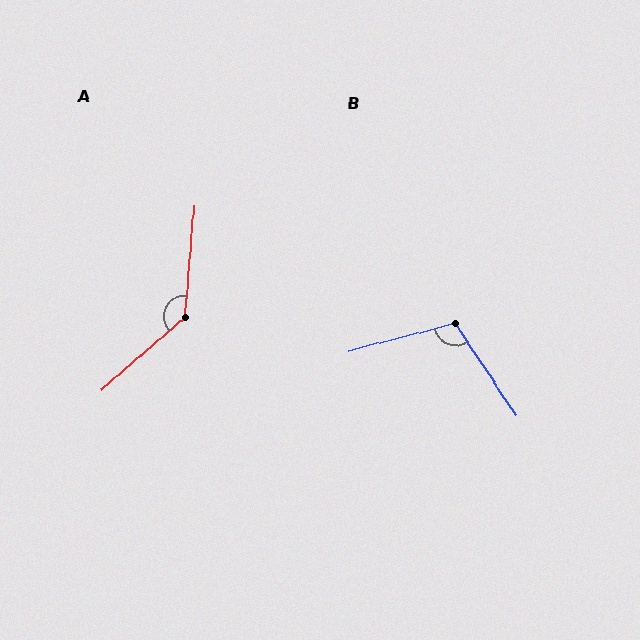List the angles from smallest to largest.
B (109°), A (136°).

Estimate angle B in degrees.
Approximately 109 degrees.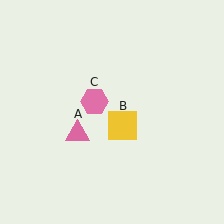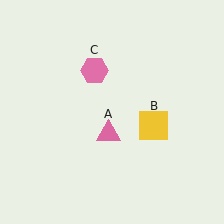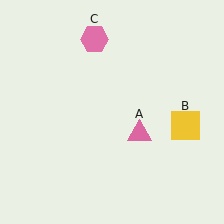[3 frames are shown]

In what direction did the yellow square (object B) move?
The yellow square (object B) moved right.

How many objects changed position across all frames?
3 objects changed position: pink triangle (object A), yellow square (object B), pink hexagon (object C).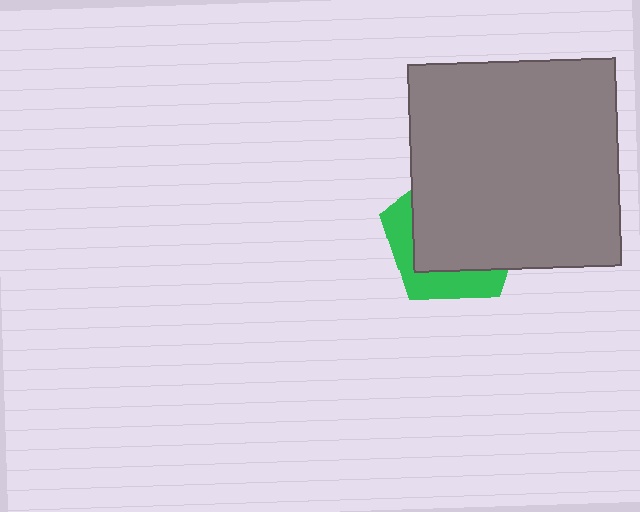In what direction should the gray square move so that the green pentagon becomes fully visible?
The gray square should move toward the upper-right. That is the shortest direction to clear the overlap and leave the green pentagon fully visible.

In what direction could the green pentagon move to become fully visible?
The green pentagon could move toward the lower-left. That would shift it out from behind the gray square entirely.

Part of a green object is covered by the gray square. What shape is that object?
It is a pentagon.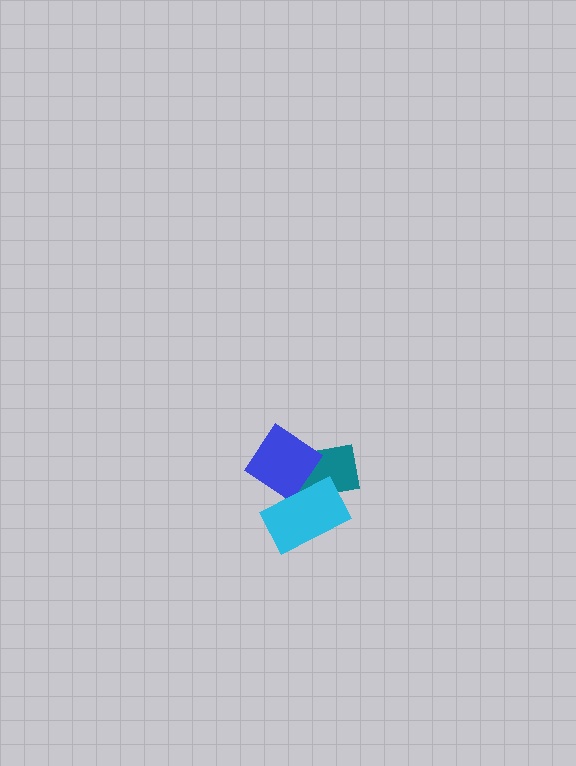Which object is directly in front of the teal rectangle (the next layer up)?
The blue diamond is directly in front of the teal rectangle.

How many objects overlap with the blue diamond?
2 objects overlap with the blue diamond.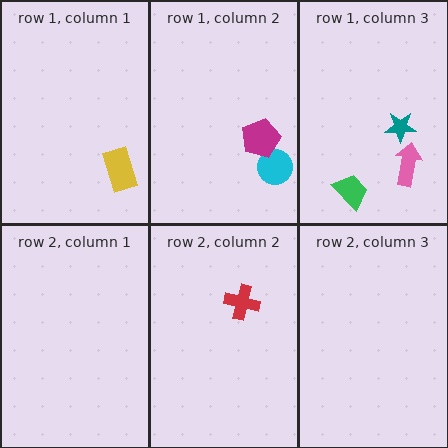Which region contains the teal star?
The row 1, column 3 region.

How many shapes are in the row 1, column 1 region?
1.